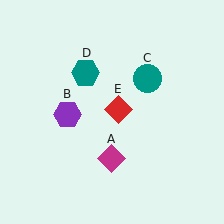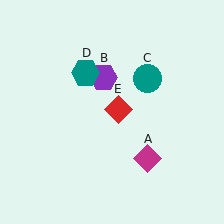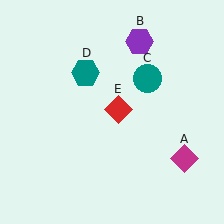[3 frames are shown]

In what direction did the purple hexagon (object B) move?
The purple hexagon (object B) moved up and to the right.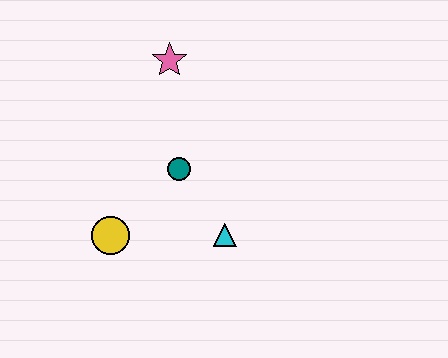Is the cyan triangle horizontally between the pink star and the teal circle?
No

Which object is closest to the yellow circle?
The teal circle is closest to the yellow circle.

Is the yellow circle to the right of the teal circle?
No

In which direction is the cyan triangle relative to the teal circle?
The cyan triangle is below the teal circle.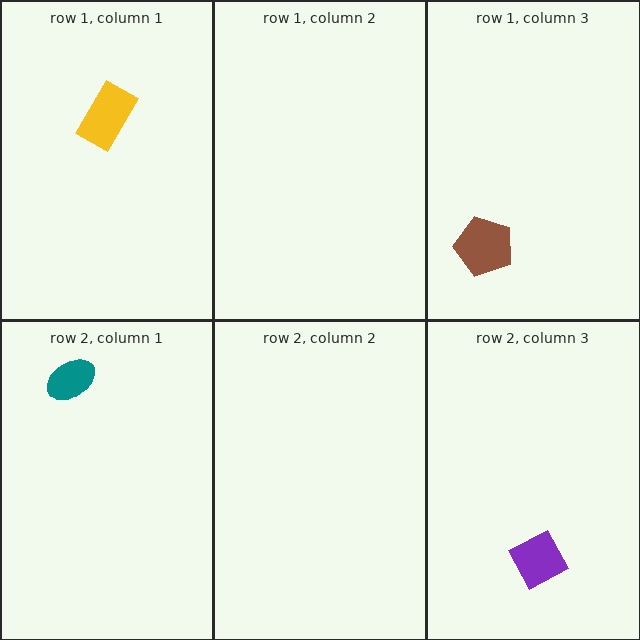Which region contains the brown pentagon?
The row 1, column 3 region.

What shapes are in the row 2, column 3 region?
The purple square.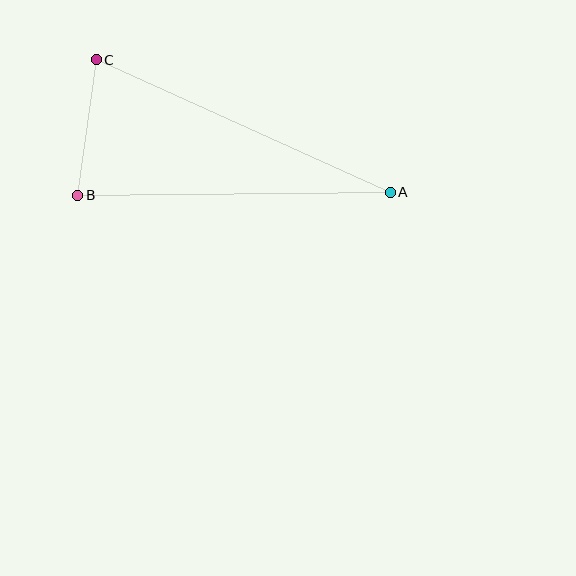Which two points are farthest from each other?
Points A and C are farthest from each other.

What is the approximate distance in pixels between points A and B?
The distance between A and B is approximately 312 pixels.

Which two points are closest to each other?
Points B and C are closest to each other.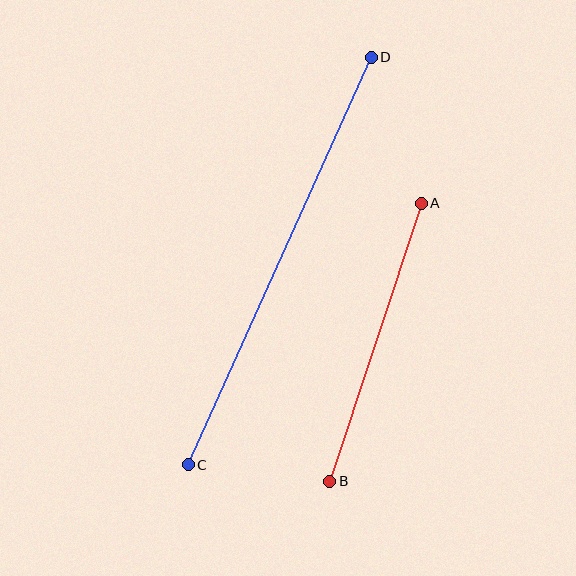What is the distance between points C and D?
The distance is approximately 447 pixels.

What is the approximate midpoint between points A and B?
The midpoint is at approximately (375, 342) pixels.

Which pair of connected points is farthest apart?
Points C and D are farthest apart.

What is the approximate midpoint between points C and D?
The midpoint is at approximately (280, 261) pixels.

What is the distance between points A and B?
The distance is approximately 293 pixels.